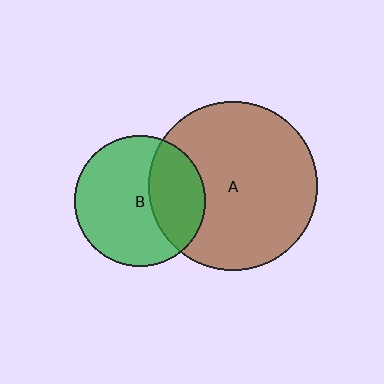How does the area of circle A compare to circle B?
Approximately 1.7 times.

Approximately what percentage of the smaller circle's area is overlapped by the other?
Approximately 35%.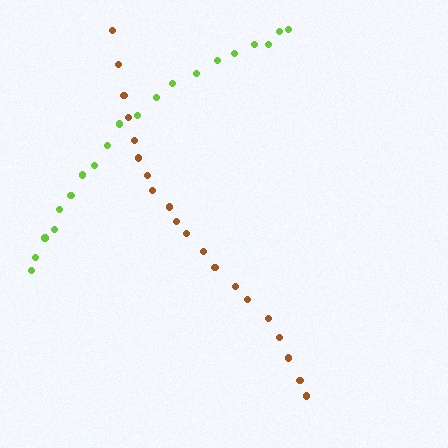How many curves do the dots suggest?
There are 2 distinct paths.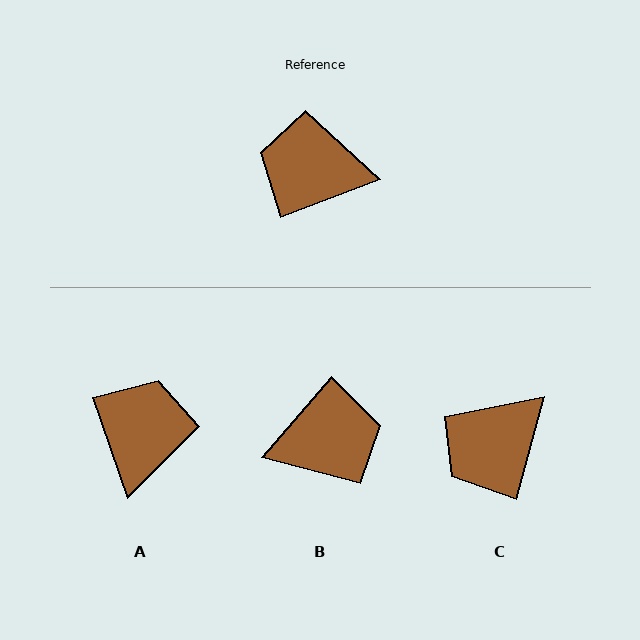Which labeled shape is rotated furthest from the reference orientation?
B, about 152 degrees away.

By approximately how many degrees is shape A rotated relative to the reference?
Approximately 92 degrees clockwise.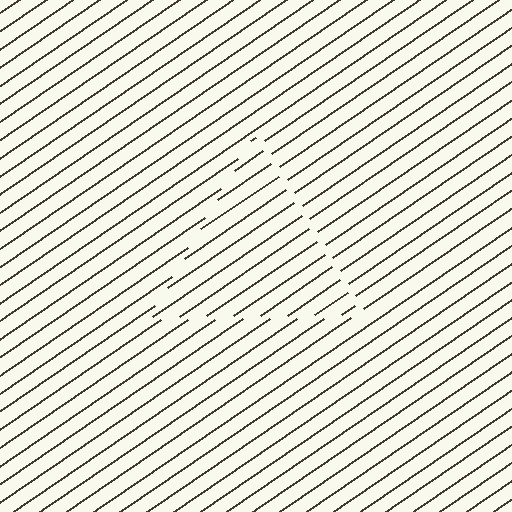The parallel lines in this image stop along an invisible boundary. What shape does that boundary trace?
An illusory triangle. The interior of the shape contains the same grating, shifted by half a period — the contour is defined by the phase discontinuity where line-ends from the inner and outer gratings abut.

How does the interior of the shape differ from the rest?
The interior of the shape contains the same grating, shifted by half a period — the contour is defined by the phase discontinuity where line-ends from the inner and outer gratings abut.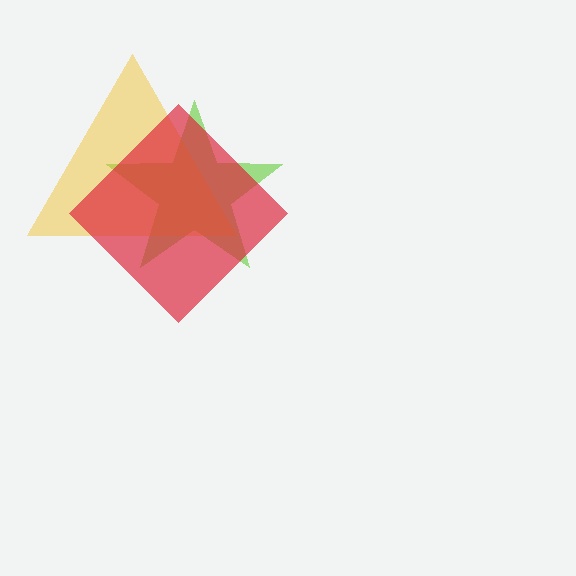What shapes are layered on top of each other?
The layered shapes are: a lime star, a yellow triangle, a red diamond.